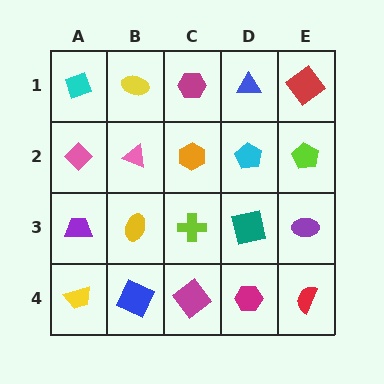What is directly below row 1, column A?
A pink diamond.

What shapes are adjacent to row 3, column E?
A lime pentagon (row 2, column E), a red semicircle (row 4, column E), a teal square (row 3, column D).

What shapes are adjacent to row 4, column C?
A lime cross (row 3, column C), a blue square (row 4, column B), a magenta hexagon (row 4, column D).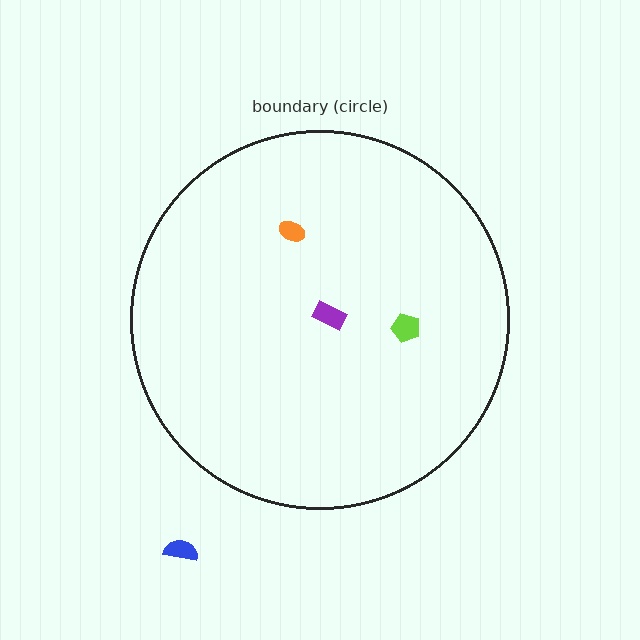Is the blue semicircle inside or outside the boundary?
Outside.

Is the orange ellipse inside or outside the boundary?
Inside.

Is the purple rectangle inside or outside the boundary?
Inside.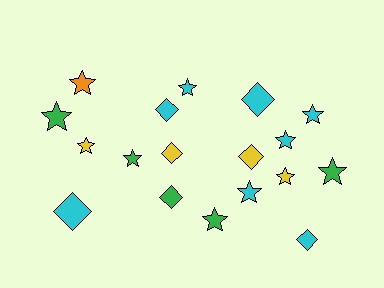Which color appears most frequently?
Cyan, with 8 objects.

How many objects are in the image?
There are 18 objects.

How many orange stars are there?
There is 1 orange star.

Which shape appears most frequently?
Star, with 11 objects.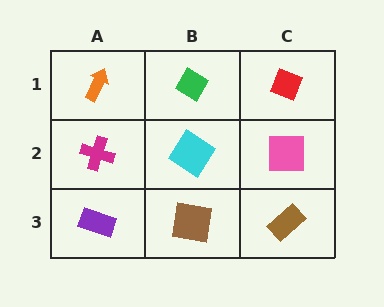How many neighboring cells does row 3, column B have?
3.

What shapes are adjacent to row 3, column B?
A cyan diamond (row 2, column B), a purple rectangle (row 3, column A), a brown rectangle (row 3, column C).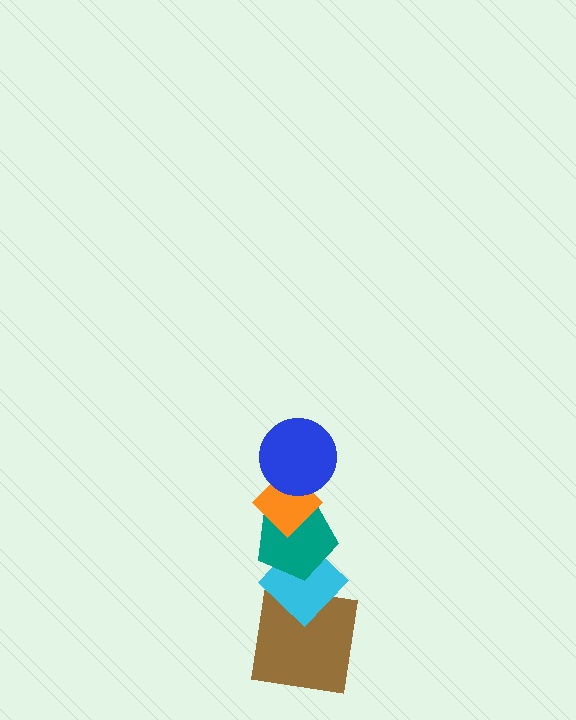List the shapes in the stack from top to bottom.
From top to bottom: the blue circle, the orange diamond, the teal pentagon, the cyan diamond, the brown square.